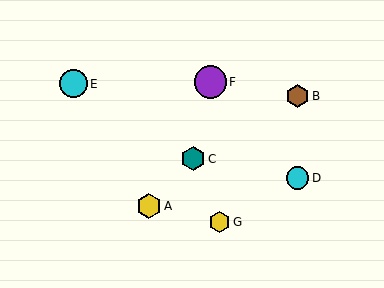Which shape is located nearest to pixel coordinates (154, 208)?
The yellow hexagon (labeled A) at (149, 206) is nearest to that location.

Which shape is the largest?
The purple circle (labeled F) is the largest.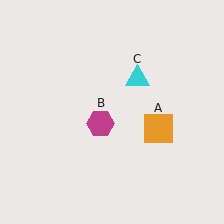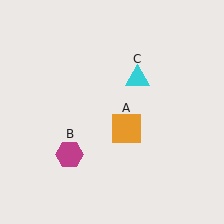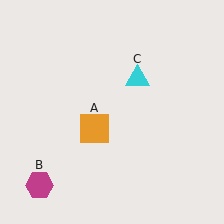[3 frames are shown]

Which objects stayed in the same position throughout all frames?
Cyan triangle (object C) remained stationary.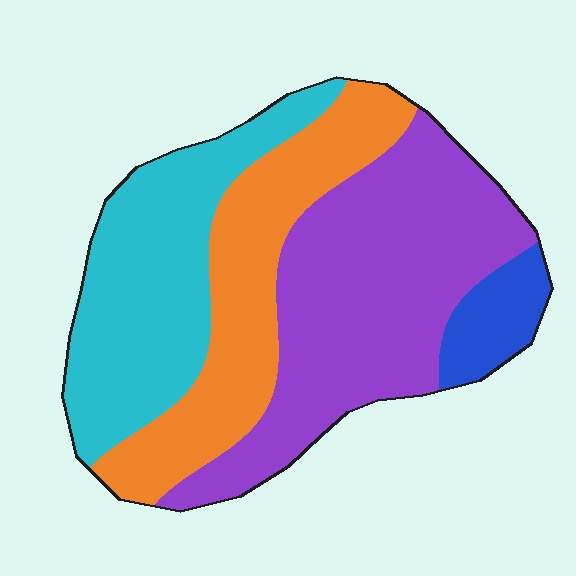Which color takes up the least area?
Blue, at roughly 5%.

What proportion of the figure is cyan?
Cyan takes up between a quarter and a half of the figure.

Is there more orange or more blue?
Orange.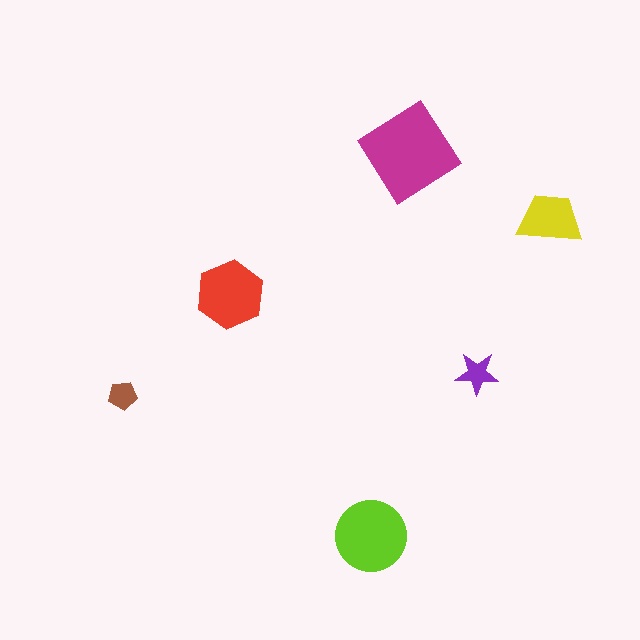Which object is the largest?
The magenta diamond.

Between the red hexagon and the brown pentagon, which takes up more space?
The red hexagon.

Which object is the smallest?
The brown pentagon.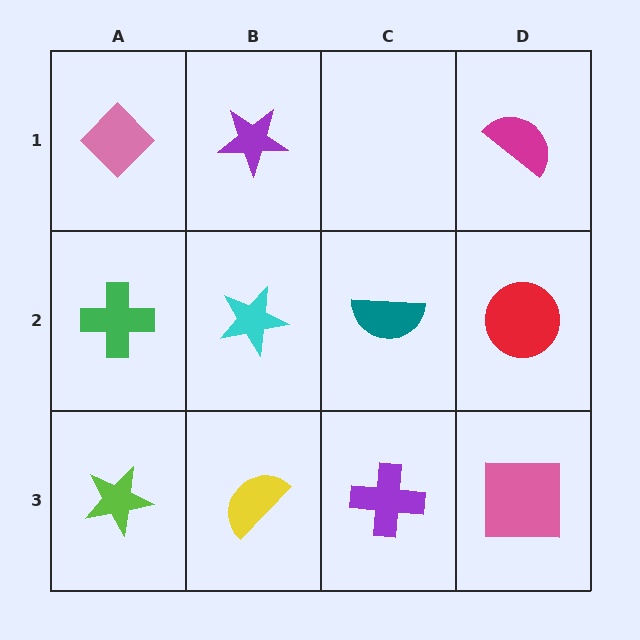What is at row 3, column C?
A purple cross.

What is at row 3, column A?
A lime star.